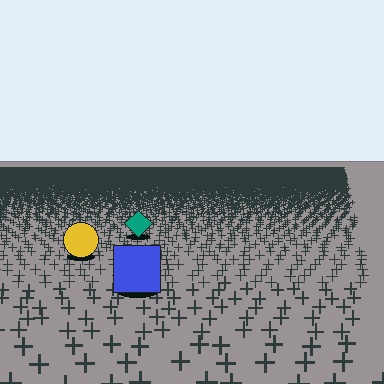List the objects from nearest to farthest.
From nearest to farthest: the blue square, the yellow circle, the teal diamond.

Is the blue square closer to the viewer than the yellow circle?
Yes. The blue square is closer — you can tell from the texture gradient: the ground texture is coarser near it.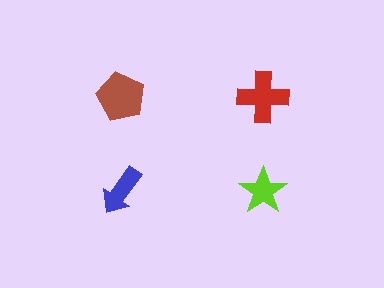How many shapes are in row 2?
2 shapes.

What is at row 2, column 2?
A lime star.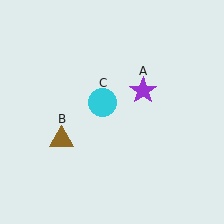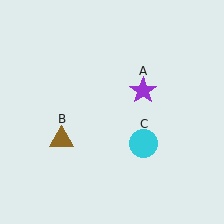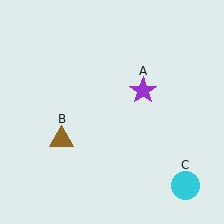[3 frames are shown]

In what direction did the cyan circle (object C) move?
The cyan circle (object C) moved down and to the right.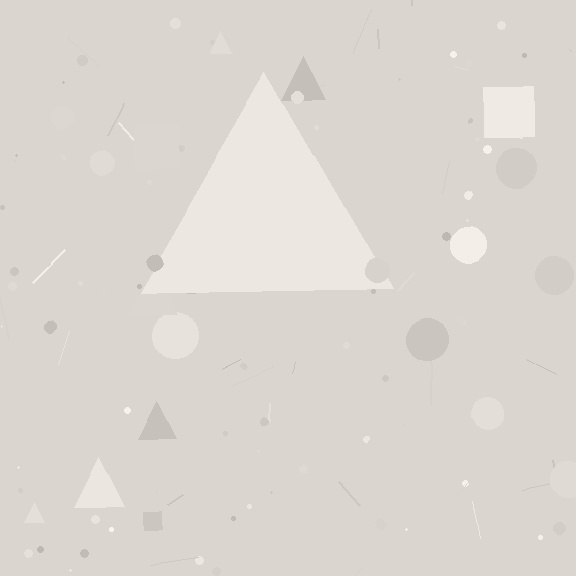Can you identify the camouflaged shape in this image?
The camouflaged shape is a triangle.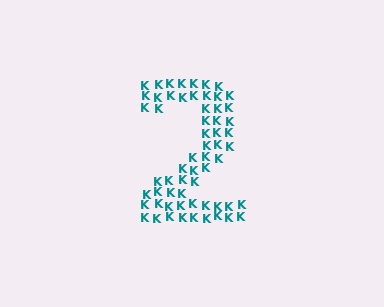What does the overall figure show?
The overall figure shows the digit 2.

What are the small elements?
The small elements are letter K's.